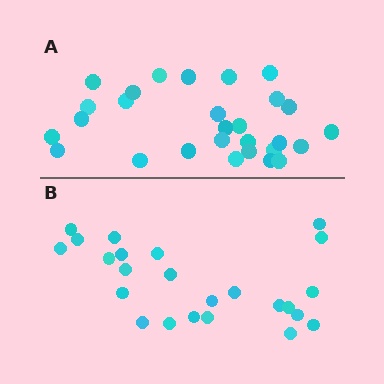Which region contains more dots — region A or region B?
Region A (the top region) has more dots.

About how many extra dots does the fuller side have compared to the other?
Region A has about 4 more dots than region B.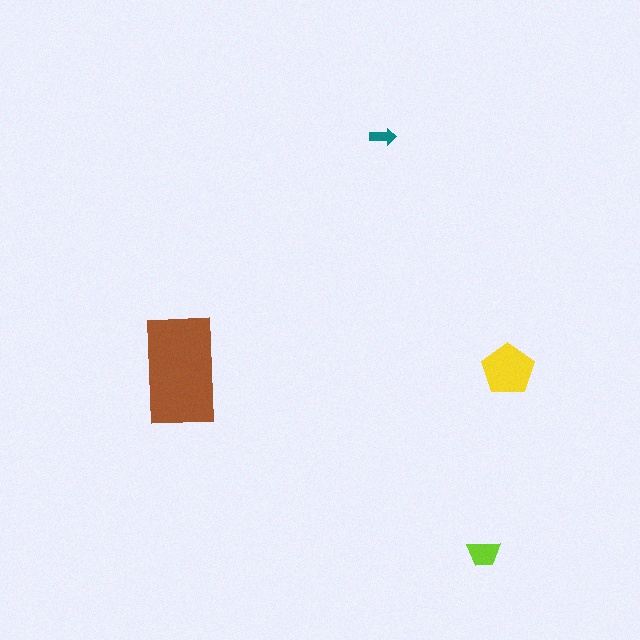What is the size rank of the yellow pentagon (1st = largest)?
2nd.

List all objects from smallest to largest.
The teal arrow, the lime trapezoid, the yellow pentagon, the brown rectangle.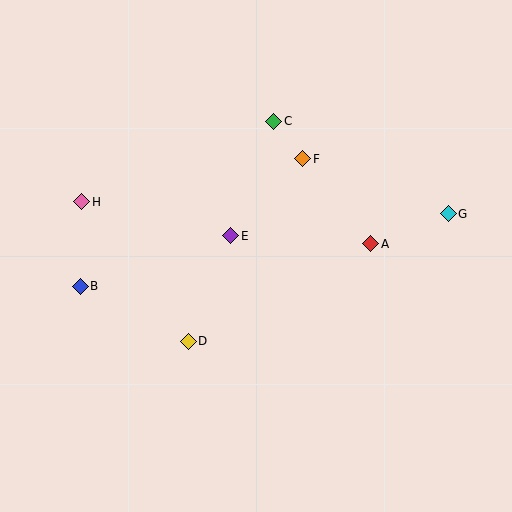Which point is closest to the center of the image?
Point E at (231, 236) is closest to the center.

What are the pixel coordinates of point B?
Point B is at (80, 286).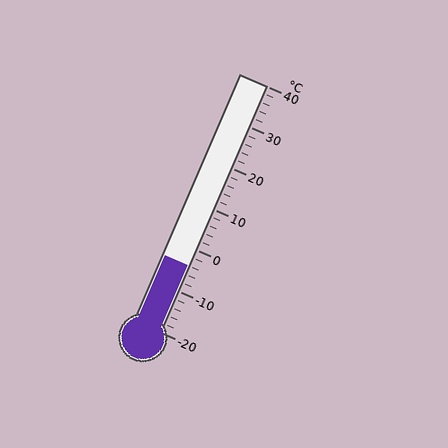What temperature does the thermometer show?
The thermometer shows approximately -4°C.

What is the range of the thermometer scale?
The thermometer scale ranges from -20°C to 40°C.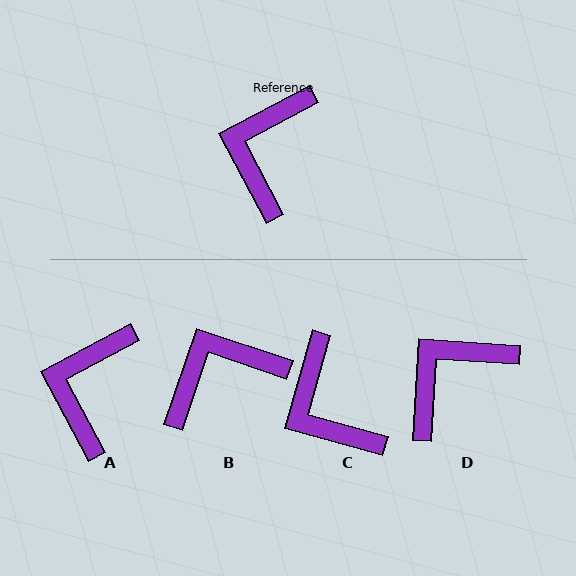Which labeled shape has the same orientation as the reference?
A.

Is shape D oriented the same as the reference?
No, it is off by about 32 degrees.